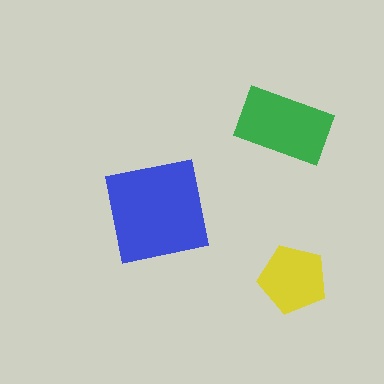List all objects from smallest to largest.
The yellow pentagon, the green rectangle, the blue square.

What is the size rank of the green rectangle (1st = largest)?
2nd.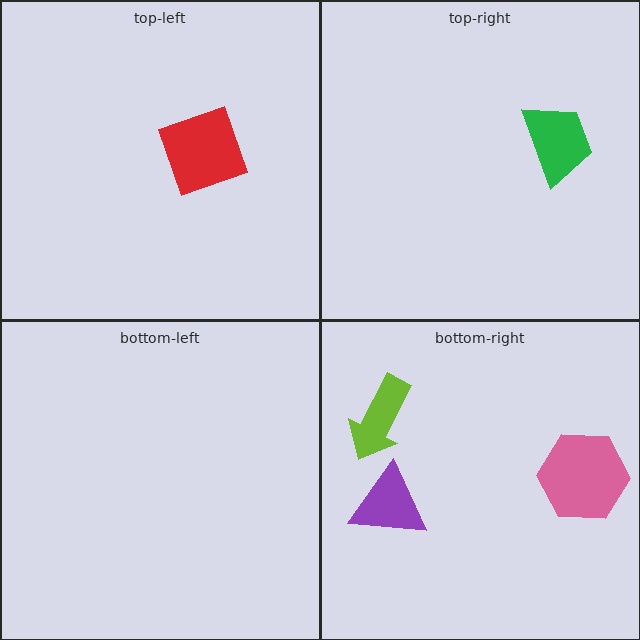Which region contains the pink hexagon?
The bottom-right region.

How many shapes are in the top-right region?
1.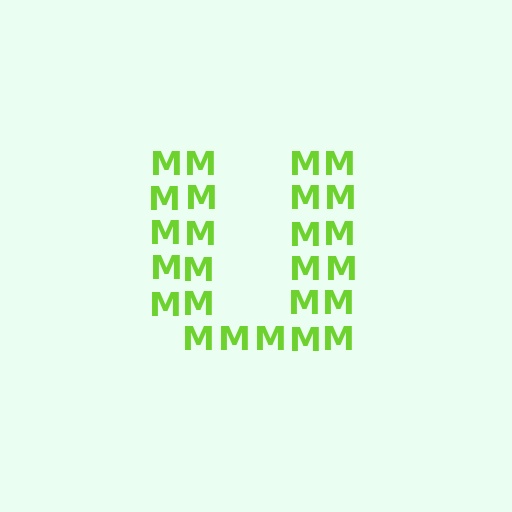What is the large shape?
The large shape is the letter U.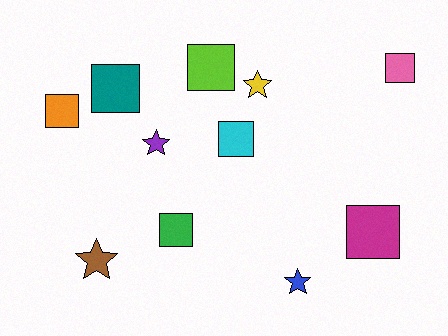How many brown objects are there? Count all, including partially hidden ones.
There is 1 brown object.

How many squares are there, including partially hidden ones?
There are 7 squares.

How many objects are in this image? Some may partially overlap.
There are 11 objects.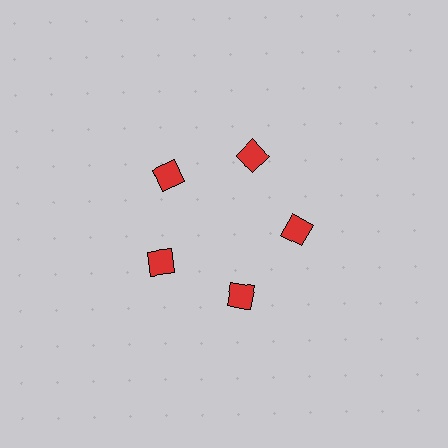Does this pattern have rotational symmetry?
Yes, this pattern has 5-fold rotational symmetry. It looks the same after rotating 72 degrees around the center.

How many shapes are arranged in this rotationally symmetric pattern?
There are 5 shapes, arranged in 5 groups of 1.